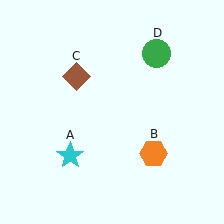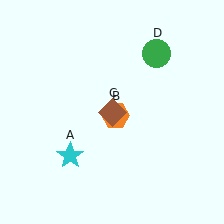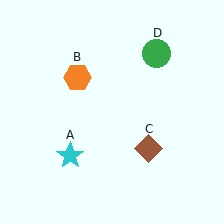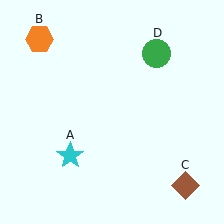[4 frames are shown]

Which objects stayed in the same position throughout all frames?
Cyan star (object A) and green circle (object D) remained stationary.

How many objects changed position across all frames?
2 objects changed position: orange hexagon (object B), brown diamond (object C).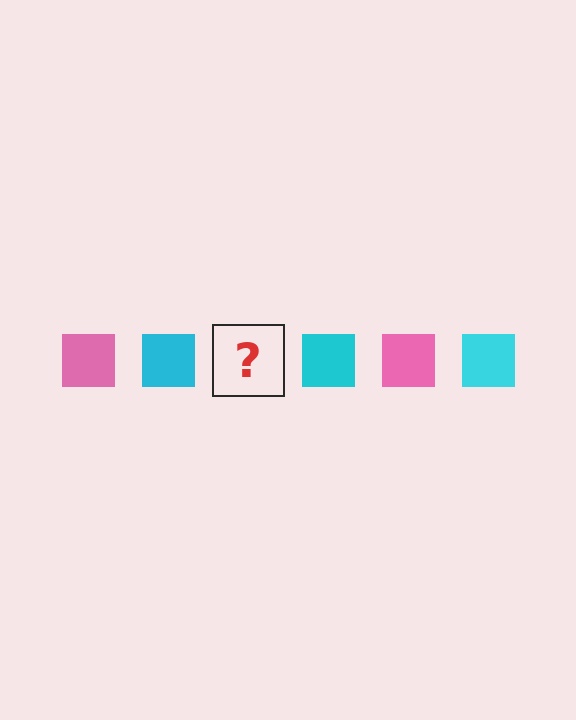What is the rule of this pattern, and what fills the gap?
The rule is that the pattern cycles through pink, cyan squares. The gap should be filled with a pink square.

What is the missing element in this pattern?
The missing element is a pink square.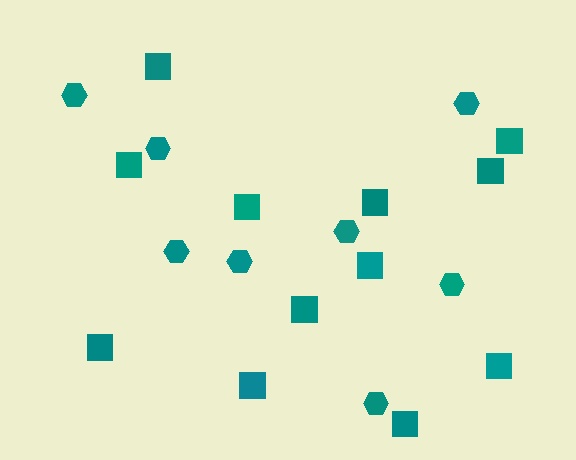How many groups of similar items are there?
There are 2 groups: one group of squares (12) and one group of hexagons (8).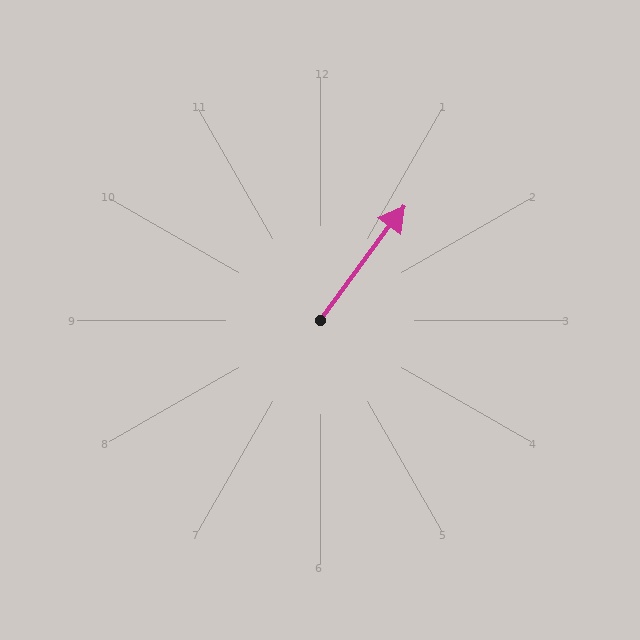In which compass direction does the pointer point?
Northeast.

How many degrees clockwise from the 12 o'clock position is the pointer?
Approximately 36 degrees.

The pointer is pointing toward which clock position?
Roughly 1 o'clock.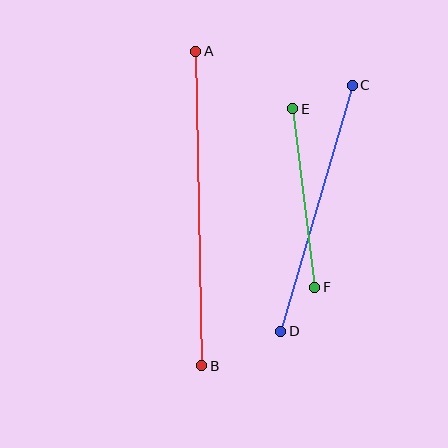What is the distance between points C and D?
The distance is approximately 256 pixels.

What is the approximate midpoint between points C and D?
The midpoint is at approximately (317, 208) pixels.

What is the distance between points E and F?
The distance is approximately 180 pixels.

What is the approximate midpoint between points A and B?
The midpoint is at approximately (199, 208) pixels.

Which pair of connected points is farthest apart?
Points A and B are farthest apart.